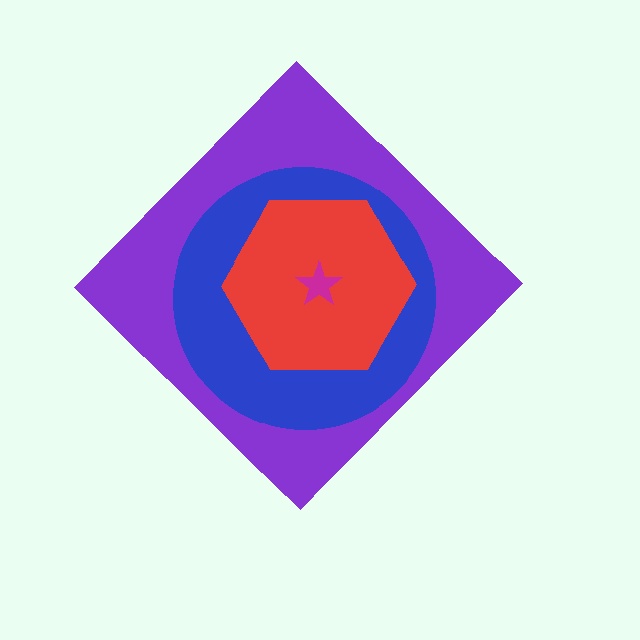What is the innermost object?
The magenta star.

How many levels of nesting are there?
4.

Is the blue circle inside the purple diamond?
Yes.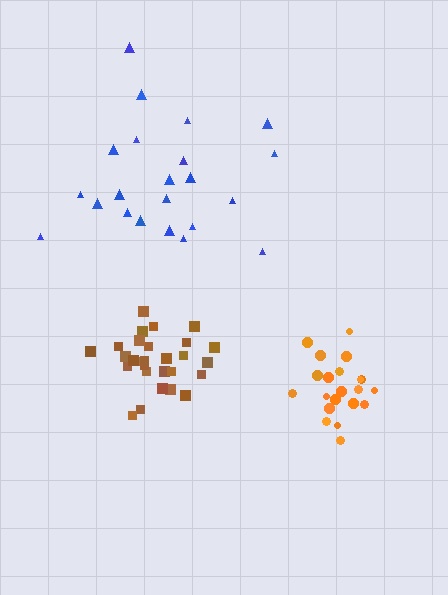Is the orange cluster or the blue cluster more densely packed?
Orange.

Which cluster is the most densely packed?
Orange.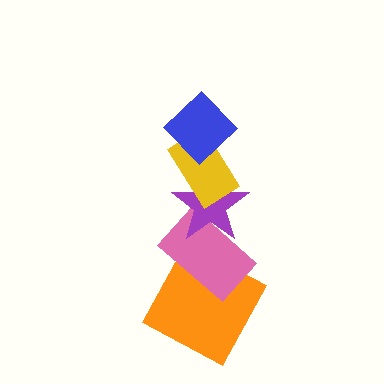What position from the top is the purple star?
The purple star is 3rd from the top.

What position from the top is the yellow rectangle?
The yellow rectangle is 2nd from the top.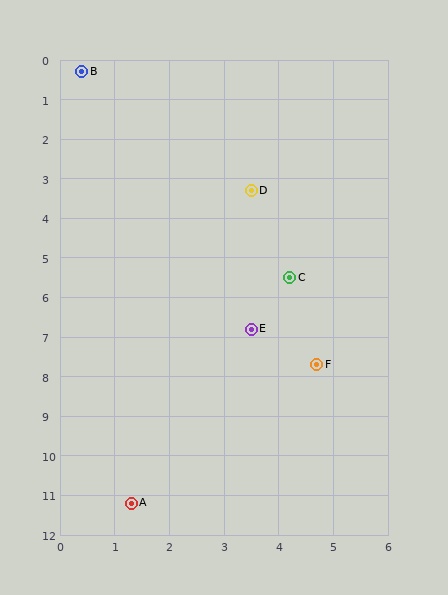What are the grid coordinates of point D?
Point D is at approximately (3.5, 3.3).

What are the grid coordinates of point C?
Point C is at approximately (4.2, 5.5).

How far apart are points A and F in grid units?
Points A and F are about 4.9 grid units apart.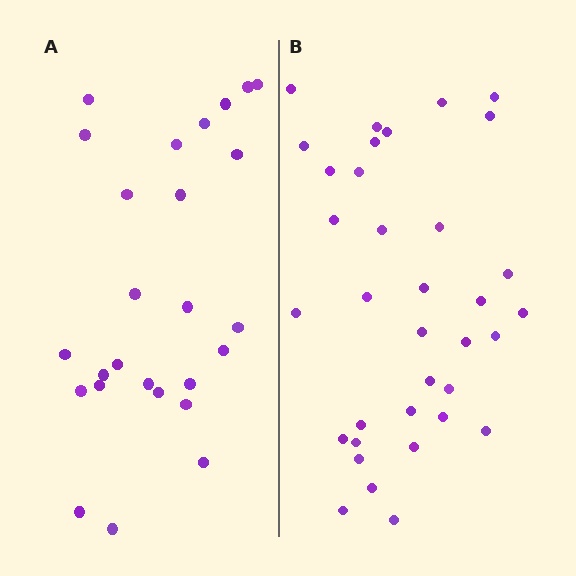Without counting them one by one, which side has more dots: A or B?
Region B (the right region) has more dots.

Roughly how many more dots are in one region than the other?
Region B has roughly 8 or so more dots than region A.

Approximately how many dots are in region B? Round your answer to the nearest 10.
About 40 dots. (The exact count is 35, which rounds to 40.)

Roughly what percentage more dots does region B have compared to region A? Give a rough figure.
About 35% more.